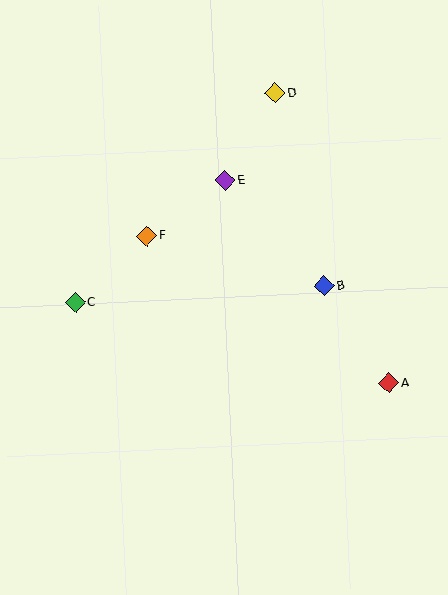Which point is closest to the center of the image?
Point F at (147, 236) is closest to the center.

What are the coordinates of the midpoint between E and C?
The midpoint between E and C is at (150, 242).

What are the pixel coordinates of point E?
Point E is at (225, 180).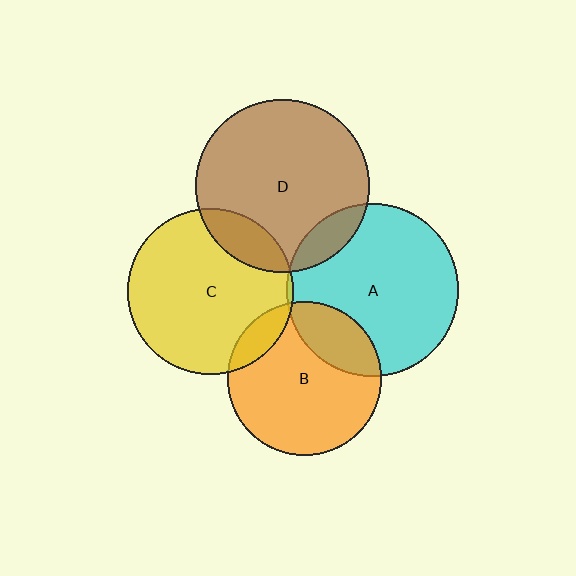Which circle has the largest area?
Circle D (brown).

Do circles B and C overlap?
Yes.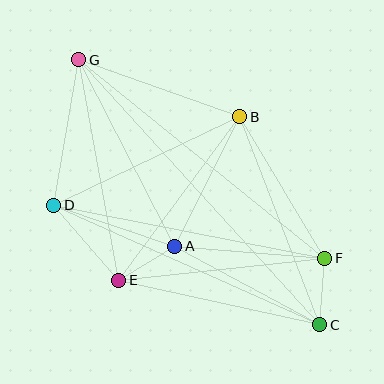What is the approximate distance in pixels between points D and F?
The distance between D and F is approximately 276 pixels.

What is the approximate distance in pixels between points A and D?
The distance between A and D is approximately 128 pixels.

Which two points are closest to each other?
Points A and E are closest to each other.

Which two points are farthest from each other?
Points C and G are farthest from each other.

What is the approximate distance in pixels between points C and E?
The distance between C and E is approximately 206 pixels.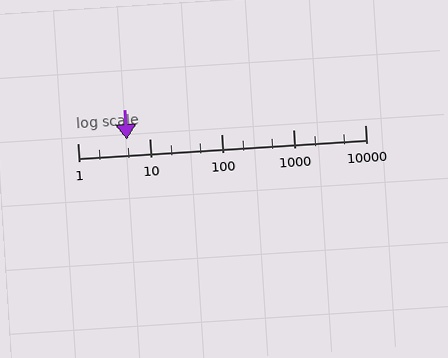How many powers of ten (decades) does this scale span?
The scale spans 4 decades, from 1 to 10000.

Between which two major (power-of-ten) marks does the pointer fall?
The pointer is between 1 and 10.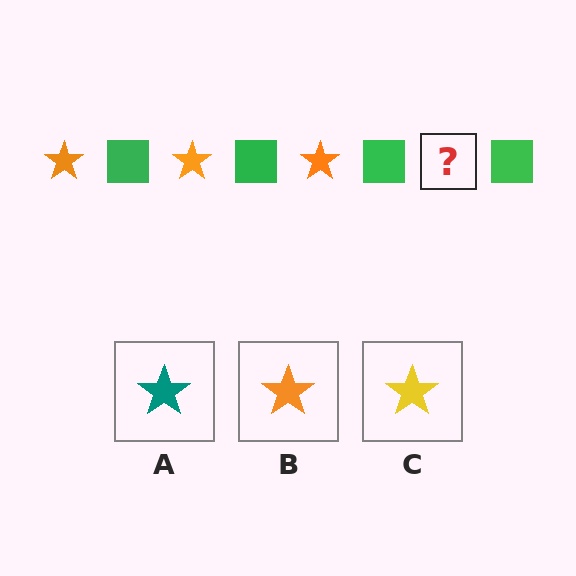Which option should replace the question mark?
Option B.